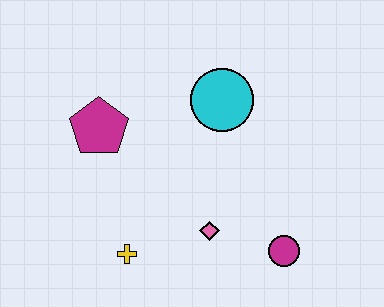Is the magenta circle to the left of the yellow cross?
No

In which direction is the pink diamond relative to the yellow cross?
The pink diamond is to the right of the yellow cross.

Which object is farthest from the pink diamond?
The magenta pentagon is farthest from the pink diamond.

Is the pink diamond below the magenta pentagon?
Yes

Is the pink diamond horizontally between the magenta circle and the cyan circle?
No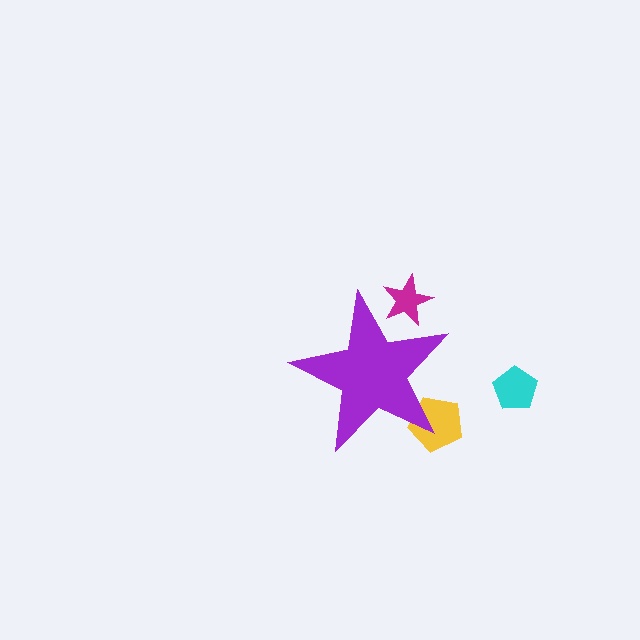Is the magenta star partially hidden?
Yes, the magenta star is partially hidden behind the purple star.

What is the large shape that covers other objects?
A purple star.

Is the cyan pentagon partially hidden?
No, the cyan pentagon is fully visible.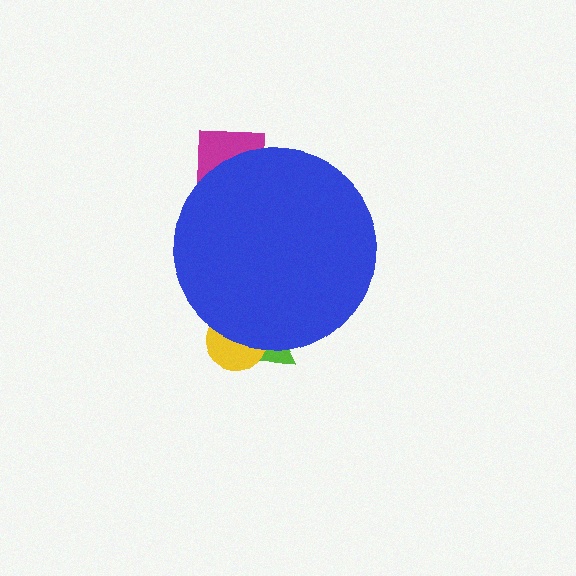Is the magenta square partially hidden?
Yes, the magenta square is partially hidden behind the blue circle.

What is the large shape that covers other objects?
A blue circle.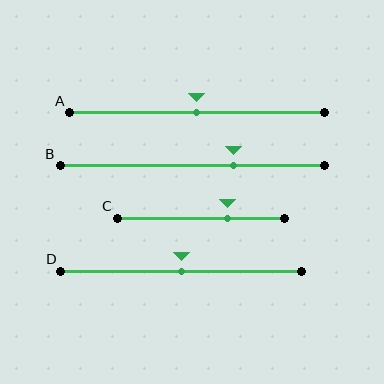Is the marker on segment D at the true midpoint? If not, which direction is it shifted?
Yes, the marker on segment D is at the true midpoint.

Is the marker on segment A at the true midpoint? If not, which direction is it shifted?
Yes, the marker on segment A is at the true midpoint.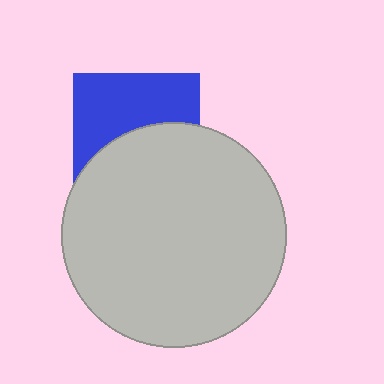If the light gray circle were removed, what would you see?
You would see the complete blue square.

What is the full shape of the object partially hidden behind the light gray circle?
The partially hidden object is a blue square.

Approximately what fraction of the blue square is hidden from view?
Roughly 50% of the blue square is hidden behind the light gray circle.